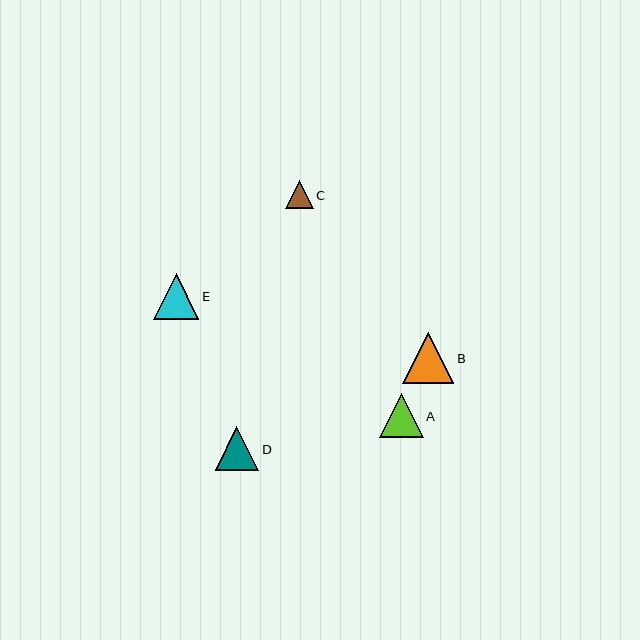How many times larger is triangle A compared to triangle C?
Triangle A is approximately 1.5 times the size of triangle C.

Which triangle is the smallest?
Triangle C is the smallest with a size of approximately 28 pixels.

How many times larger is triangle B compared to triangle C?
Triangle B is approximately 1.8 times the size of triangle C.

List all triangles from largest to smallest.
From largest to smallest: B, E, A, D, C.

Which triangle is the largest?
Triangle B is the largest with a size of approximately 51 pixels.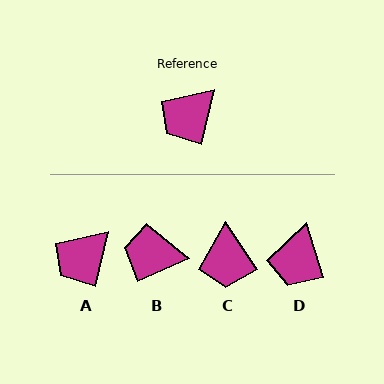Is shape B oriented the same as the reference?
No, it is off by about 52 degrees.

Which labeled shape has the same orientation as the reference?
A.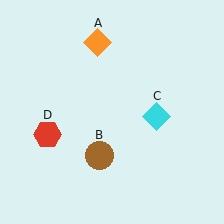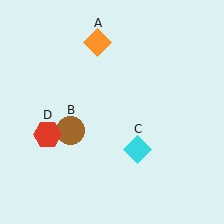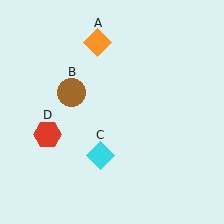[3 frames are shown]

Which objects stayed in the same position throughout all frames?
Orange diamond (object A) and red hexagon (object D) remained stationary.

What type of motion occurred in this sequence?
The brown circle (object B), cyan diamond (object C) rotated clockwise around the center of the scene.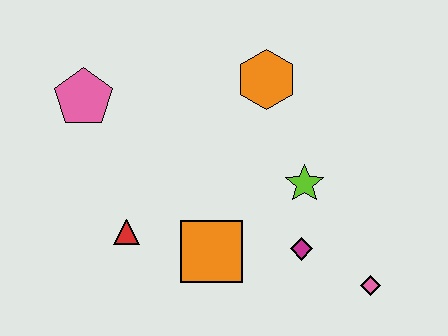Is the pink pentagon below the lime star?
No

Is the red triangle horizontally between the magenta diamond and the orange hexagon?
No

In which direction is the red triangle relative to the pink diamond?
The red triangle is to the left of the pink diamond.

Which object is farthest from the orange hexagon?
The pink diamond is farthest from the orange hexagon.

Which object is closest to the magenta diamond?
The lime star is closest to the magenta diamond.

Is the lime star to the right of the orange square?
Yes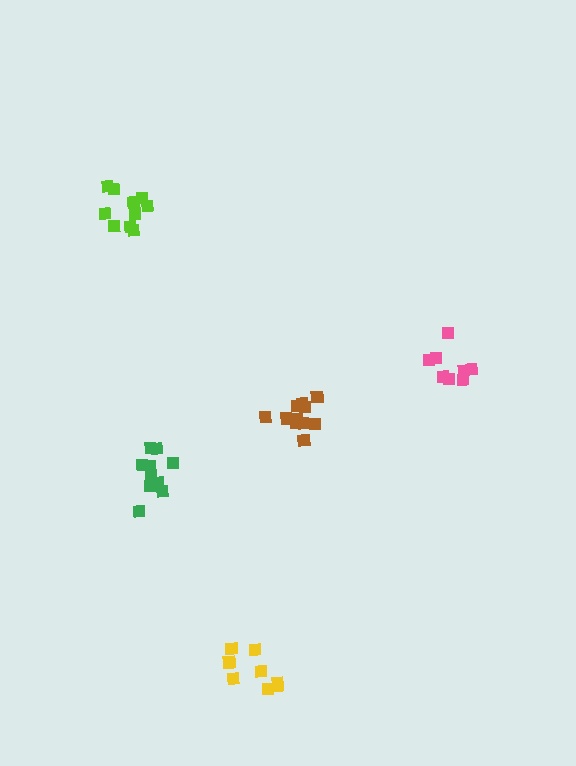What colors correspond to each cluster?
The clusters are colored: brown, lime, yellow, pink, green.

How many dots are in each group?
Group 1: 11 dots, Group 2: 10 dots, Group 3: 9 dots, Group 4: 8 dots, Group 5: 11 dots (49 total).